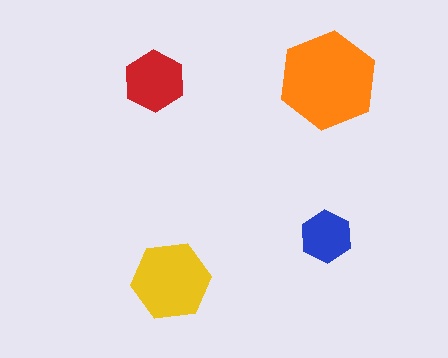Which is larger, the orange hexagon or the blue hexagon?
The orange one.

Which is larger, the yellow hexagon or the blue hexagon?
The yellow one.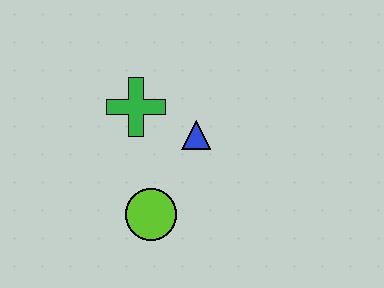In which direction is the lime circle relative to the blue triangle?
The lime circle is below the blue triangle.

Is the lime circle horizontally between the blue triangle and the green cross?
Yes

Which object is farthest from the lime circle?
The green cross is farthest from the lime circle.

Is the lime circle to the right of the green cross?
Yes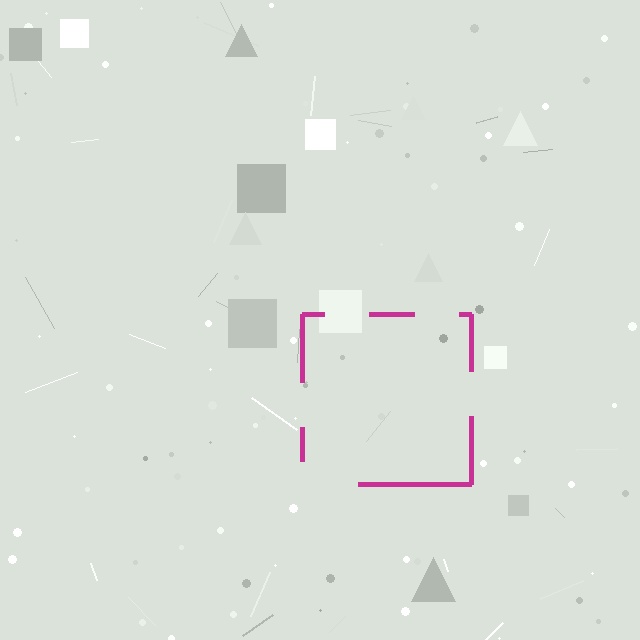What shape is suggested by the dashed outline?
The dashed outline suggests a square.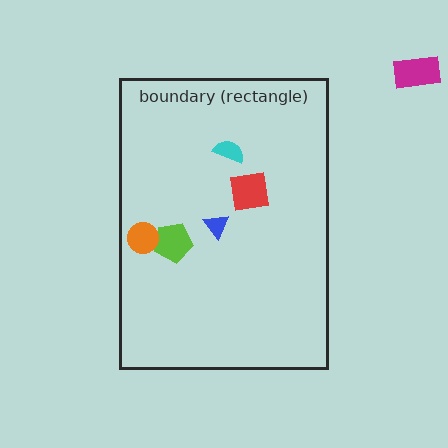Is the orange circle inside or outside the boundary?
Inside.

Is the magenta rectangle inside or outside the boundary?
Outside.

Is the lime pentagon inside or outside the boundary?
Inside.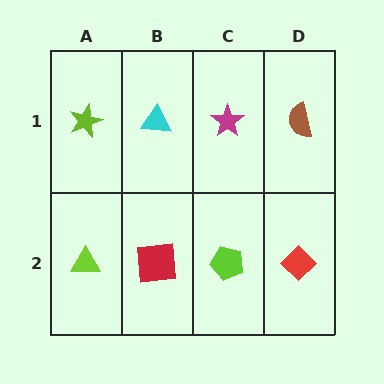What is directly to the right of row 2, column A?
A red square.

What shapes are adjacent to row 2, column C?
A magenta star (row 1, column C), a red square (row 2, column B), a red diamond (row 2, column D).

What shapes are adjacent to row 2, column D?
A brown semicircle (row 1, column D), a lime pentagon (row 2, column C).